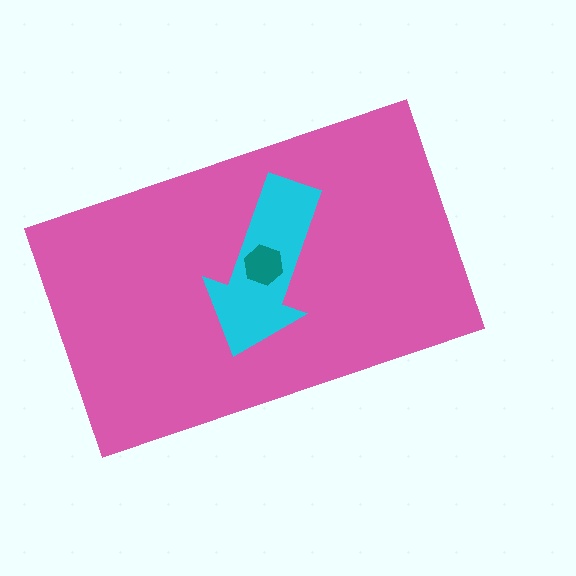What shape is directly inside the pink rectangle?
The cyan arrow.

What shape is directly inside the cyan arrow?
The teal hexagon.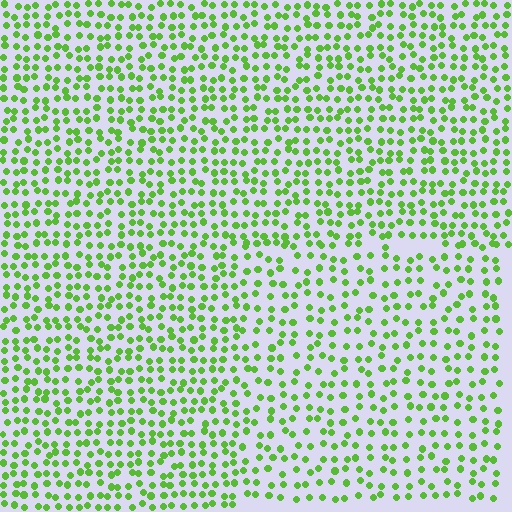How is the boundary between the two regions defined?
The boundary is defined by a change in element density (approximately 1.5x ratio). All elements are the same color, size, and shape.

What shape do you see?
I see a rectangle.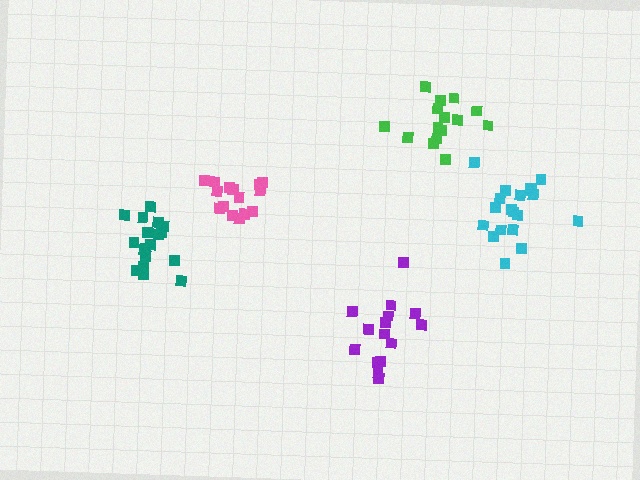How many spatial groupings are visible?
There are 5 spatial groupings.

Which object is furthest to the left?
The teal cluster is leftmost.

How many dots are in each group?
Group 1: 15 dots, Group 2: 19 dots, Group 3: 15 dots, Group 4: 18 dots, Group 5: 15 dots (82 total).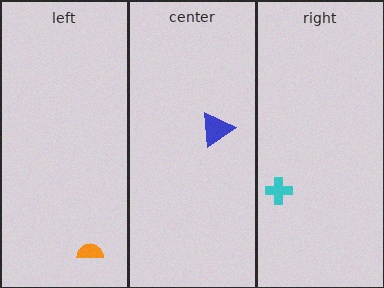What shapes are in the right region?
The cyan cross.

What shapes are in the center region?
The blue triangle.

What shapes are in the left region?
The orange semicircle.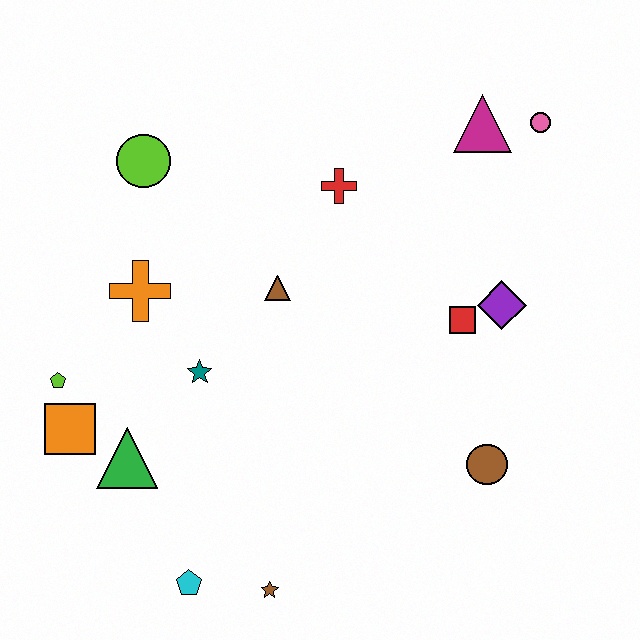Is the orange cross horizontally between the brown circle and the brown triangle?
No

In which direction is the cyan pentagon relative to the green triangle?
The cyan pentagon is below the green triangle.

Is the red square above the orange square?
Yes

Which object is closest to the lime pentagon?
The orange square is closest to the lime pentagon.